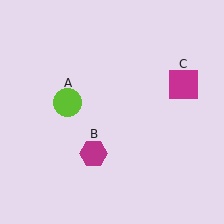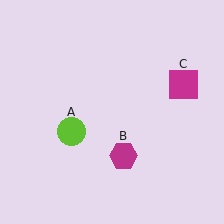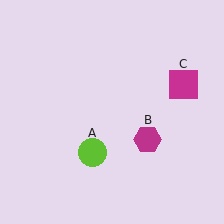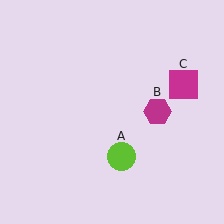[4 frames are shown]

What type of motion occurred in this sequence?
The lime circle (object A), magenta hexagon (object B) rotated counterclockwise around the center of the scene.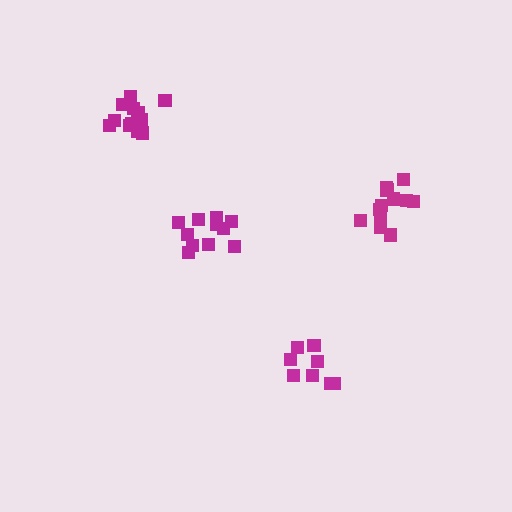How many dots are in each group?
Group 1: 11 dots, Group 2: 13 dots, Group 3: 13 dots, Group 4: 8 dots (45 total).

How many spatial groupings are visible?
There are 4 spatial groupings.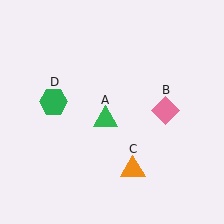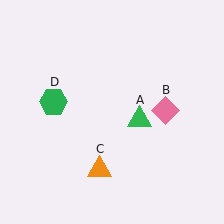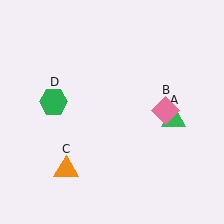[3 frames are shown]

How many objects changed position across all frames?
2 objects changed position: green triangle (object A), orange triangle (object C).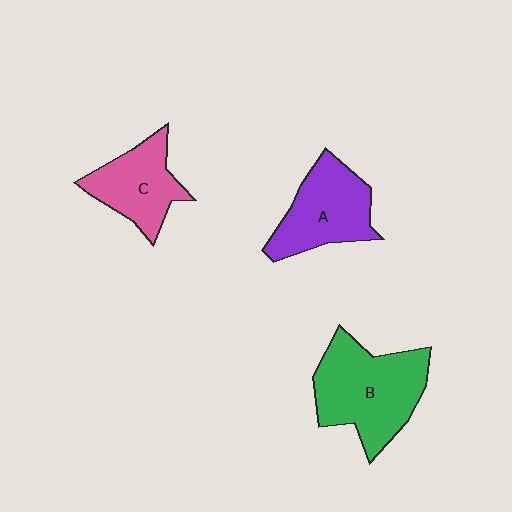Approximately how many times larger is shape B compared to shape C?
Approximately 1.5 times.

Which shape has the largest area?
Shape B (green).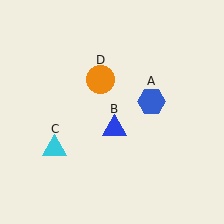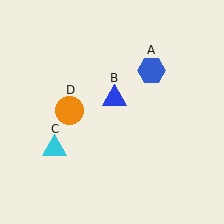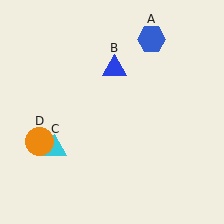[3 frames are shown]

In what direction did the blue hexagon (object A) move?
The blue hexagon (object A) moved up.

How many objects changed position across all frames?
3 objects changed position: blue hexagon (object A), blue triangle (object B), orange circle (object D).